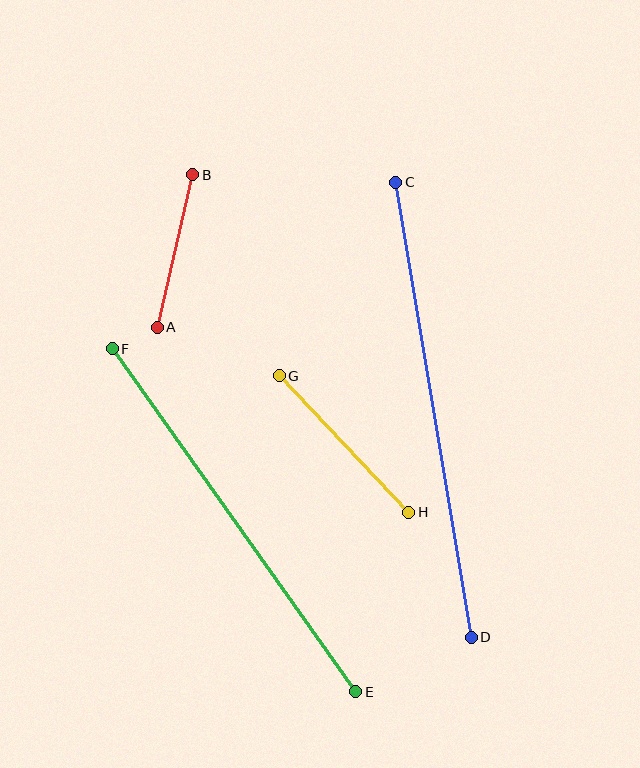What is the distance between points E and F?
The distance is approximately 421 pixels.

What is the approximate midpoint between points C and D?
The midpoint is at approximately (433, 410) pixels.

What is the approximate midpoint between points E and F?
The midpoint is at approximately (234, 520) pixels.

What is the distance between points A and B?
The distance is approximately 156 pixels.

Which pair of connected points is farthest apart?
Points C and D are farthest apart.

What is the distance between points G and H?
The distance is approximately 188 pixels.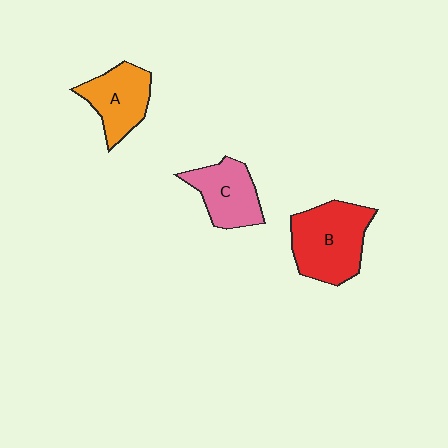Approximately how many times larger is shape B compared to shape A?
Approximately 1.4 times.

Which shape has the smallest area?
Shape C (pink).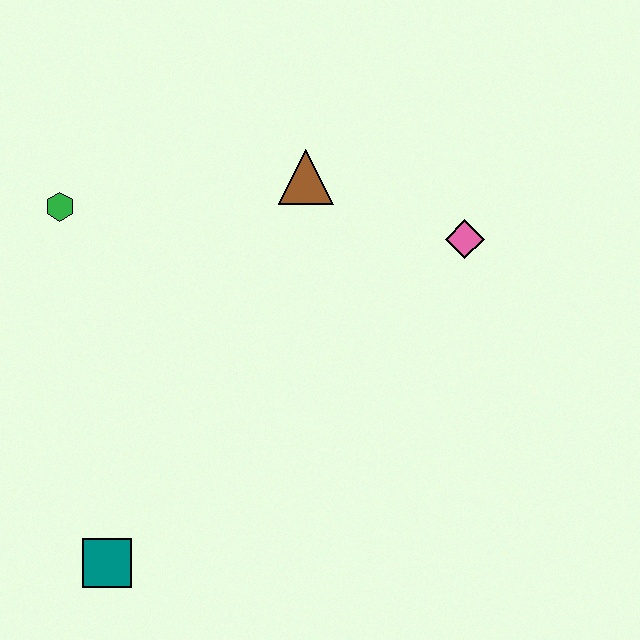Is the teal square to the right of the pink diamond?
No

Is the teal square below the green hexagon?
Yes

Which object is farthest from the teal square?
The pink diamond is farthest from the teal square.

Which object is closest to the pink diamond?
The brown triangle is closest to the pink diamond.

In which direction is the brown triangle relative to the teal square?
The brown triangle is above the teal square.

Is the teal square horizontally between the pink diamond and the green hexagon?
Yes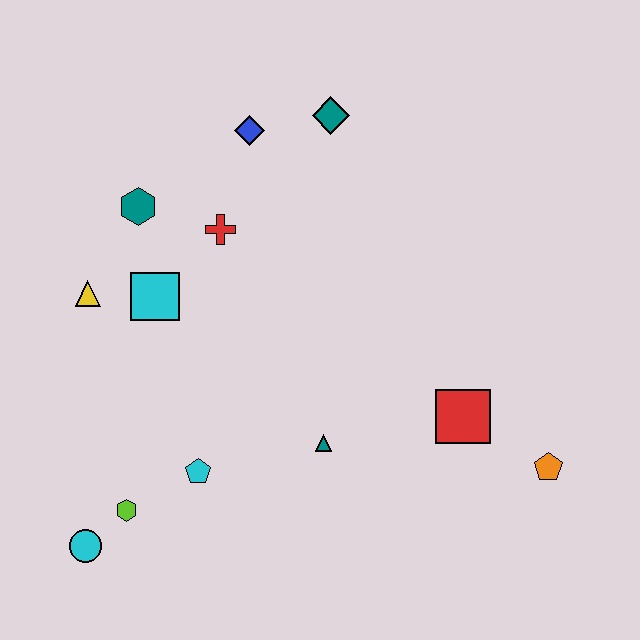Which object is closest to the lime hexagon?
The cyan circle is closest to the lime hexagon.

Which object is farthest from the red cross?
The orange pentagon is farthest from the red cross.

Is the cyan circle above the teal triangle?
No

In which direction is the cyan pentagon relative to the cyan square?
The cyan pentagon is below the cyan square.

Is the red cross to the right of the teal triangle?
No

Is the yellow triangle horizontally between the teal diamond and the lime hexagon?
No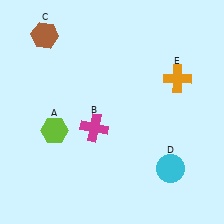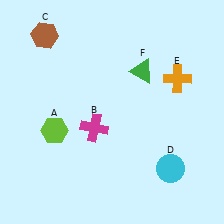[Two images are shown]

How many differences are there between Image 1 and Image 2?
There is 1 difference between the two images.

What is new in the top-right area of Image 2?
A green triangle (F) was added in the top-right area of Image 2.